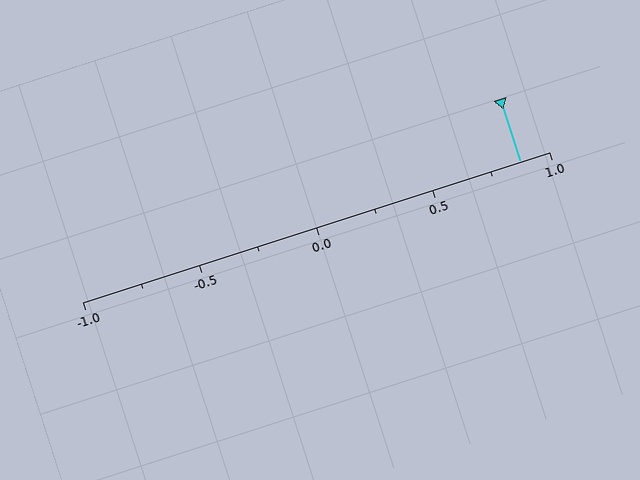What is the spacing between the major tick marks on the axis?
The major ticks are spaced 0.5 apart.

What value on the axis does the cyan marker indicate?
The marker indicates approximately 0.88.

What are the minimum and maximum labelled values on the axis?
The axis runs from -1.0 to 1.0.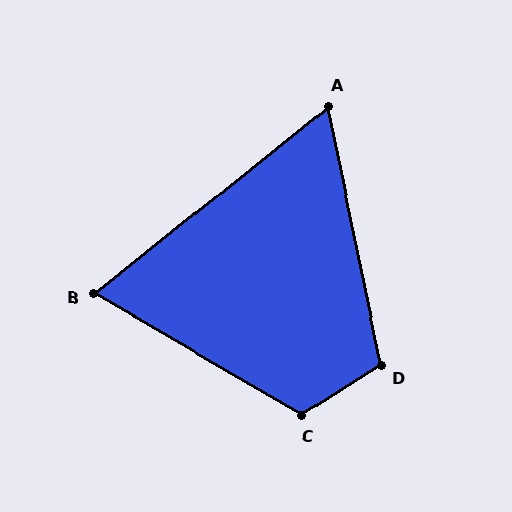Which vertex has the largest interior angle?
C, at approximately 117 degrees.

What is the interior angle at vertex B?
Approximately 69 degrees (acute).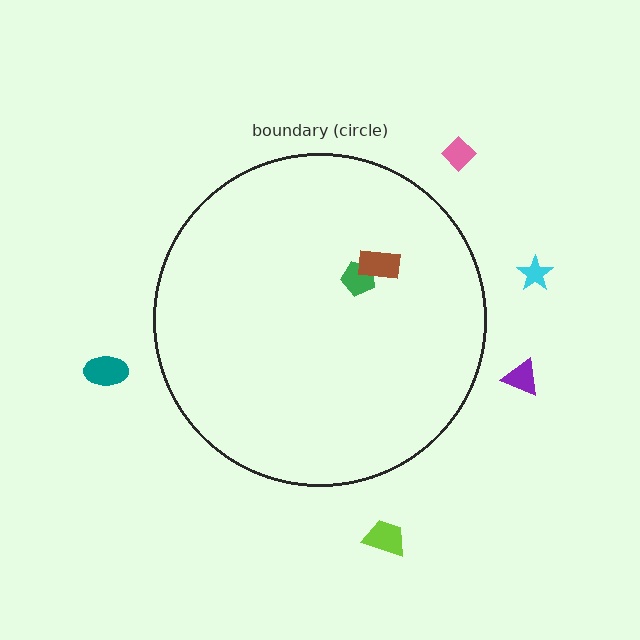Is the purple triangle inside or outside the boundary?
Outside.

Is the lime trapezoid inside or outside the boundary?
Outside.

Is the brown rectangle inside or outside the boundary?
Inside.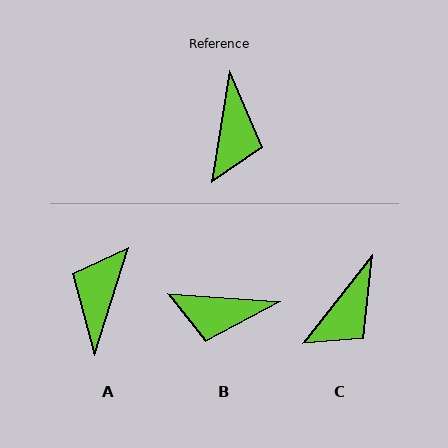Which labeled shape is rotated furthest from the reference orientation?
A, about 172 degrees away.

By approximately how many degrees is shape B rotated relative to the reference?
Approximately 85 degrees clockwise.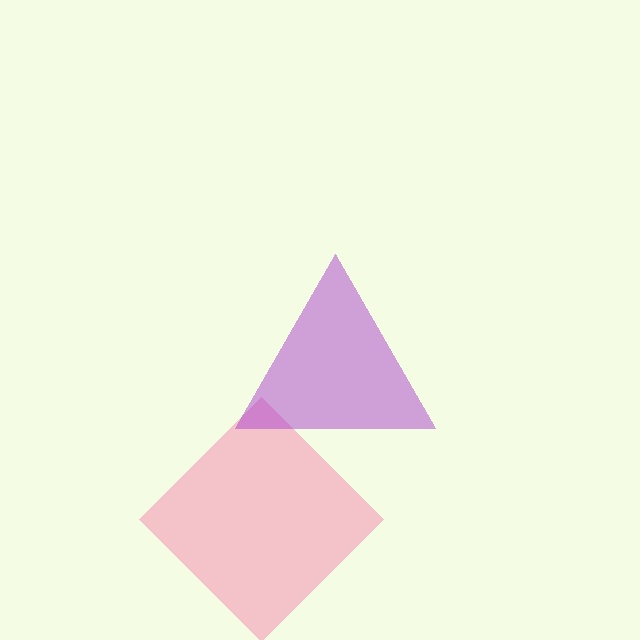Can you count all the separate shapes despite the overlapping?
Yes, there are 2 separate shapes.